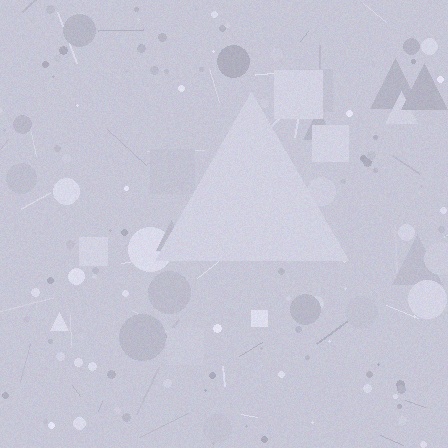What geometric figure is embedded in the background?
A triangle is embedded in the background.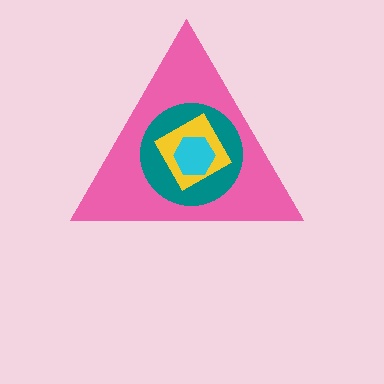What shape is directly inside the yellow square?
The cyan hexagon.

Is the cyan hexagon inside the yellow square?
Yes.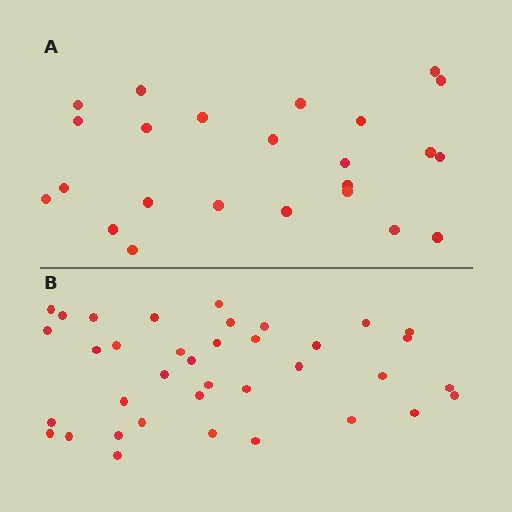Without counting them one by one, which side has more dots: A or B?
Region B (the bottom region) has more dots.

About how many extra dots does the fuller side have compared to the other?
Region B has approximately 15 more dots than region A.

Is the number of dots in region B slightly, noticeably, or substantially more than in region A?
Region B has substantially more. The ratio is roughly 1.5 to 1.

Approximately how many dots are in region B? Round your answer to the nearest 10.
About 40 dots. (The exact count is 37, which rounds to 40.)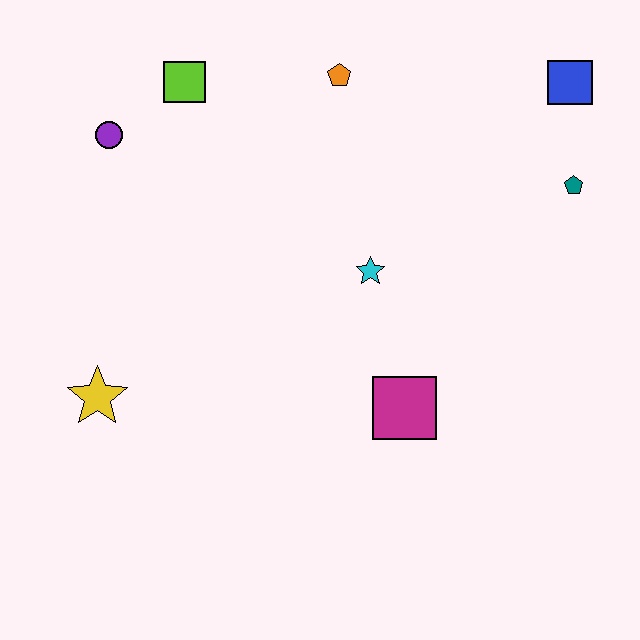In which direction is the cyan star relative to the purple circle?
The cyan star is to the right of the purple circle.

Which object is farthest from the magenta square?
The purple circle is farthest from the magenta square.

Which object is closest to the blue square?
The teal pentagon is closest to the blue square.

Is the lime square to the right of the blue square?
No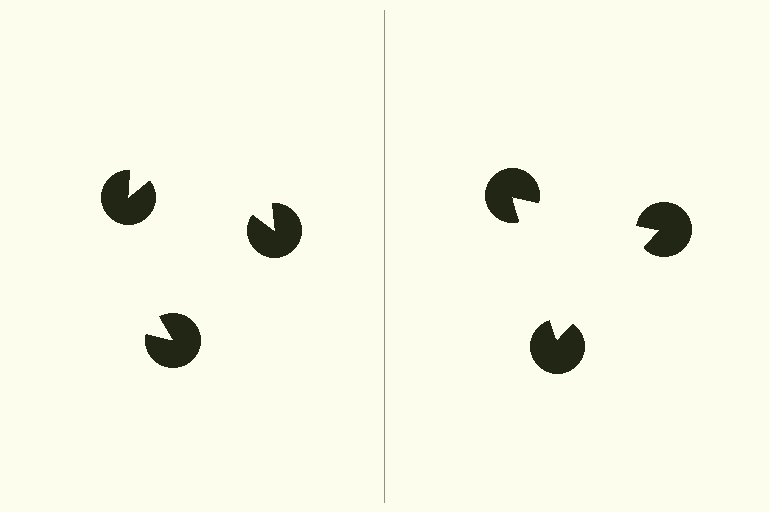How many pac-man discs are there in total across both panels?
6 — 3 on each side.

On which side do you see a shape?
An illusory triangle appears on the right side. On the left side the wedge cuts are rotated, so no coherent shape forms.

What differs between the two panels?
The pac-man discs are positioned identically on both sides; only the wedge orientations differ. On the right they align to a triangle; on the left they are misaligned.